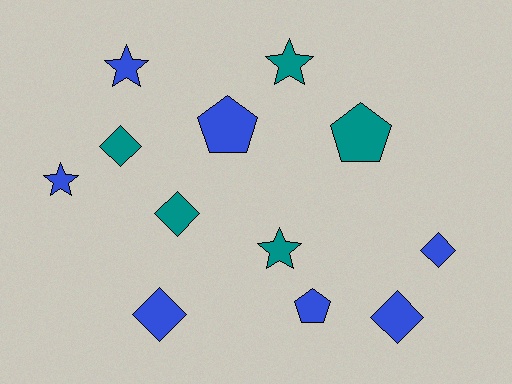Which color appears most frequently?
Blue, with 7 objects.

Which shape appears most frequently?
Diamond, with 5 objects.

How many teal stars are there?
There are 2 teal stars.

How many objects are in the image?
There are 12 objects.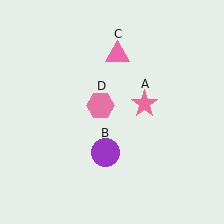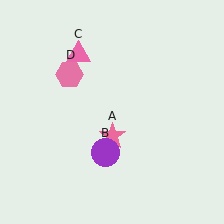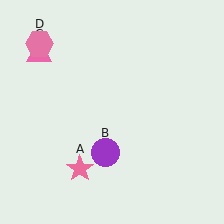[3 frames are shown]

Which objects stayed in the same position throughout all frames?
Purple circle (object B) remained stationary.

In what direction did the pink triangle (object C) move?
The pink triangle (object C) moved left.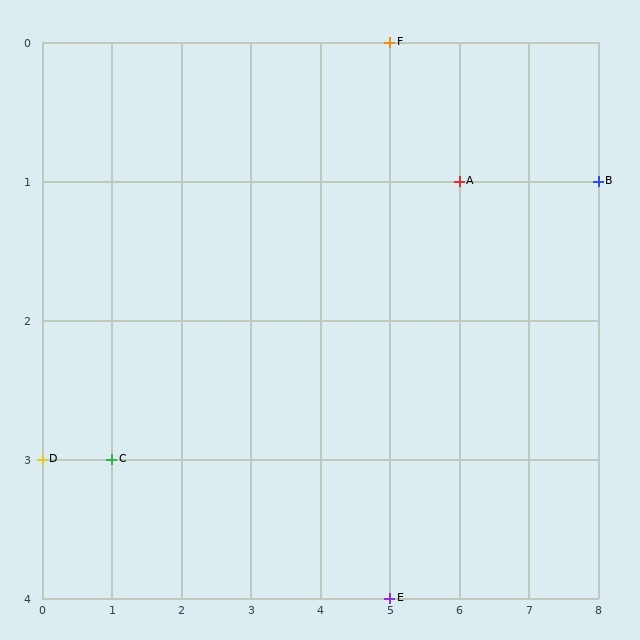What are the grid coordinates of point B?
Point B is at grid coordinates (8, 1).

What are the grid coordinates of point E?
Point E is at grid coordinates (5, 4).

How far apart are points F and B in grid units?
Points F and B are 3 columns and 1 row apart (about 3.2 grid units diagonally).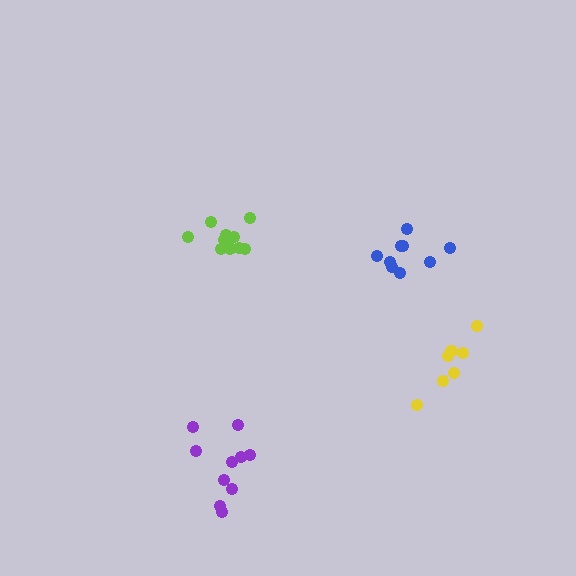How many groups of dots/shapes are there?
There are 4 groups.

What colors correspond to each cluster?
The clusters are colored: lime, yellow, purple, blue.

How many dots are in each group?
Group 1: 10 dots, Group 2: 7 dots, Group 3: 10 dots, Group 4: 9 dots (36 total).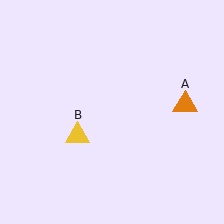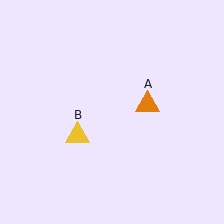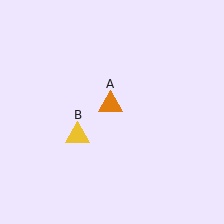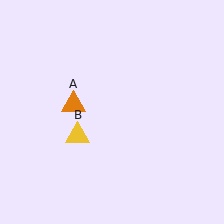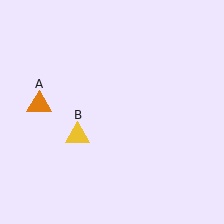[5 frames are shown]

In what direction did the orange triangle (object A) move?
The orange triangle (object A) moved left.